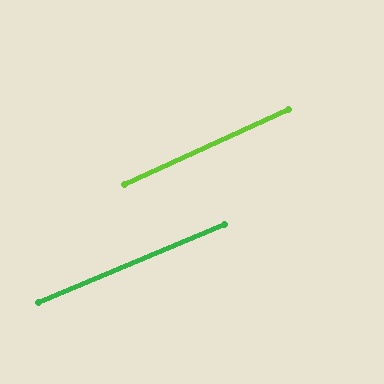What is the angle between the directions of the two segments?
Approximately 2 degrees.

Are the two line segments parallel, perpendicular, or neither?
Parallel — their directions differ by only 1.6°.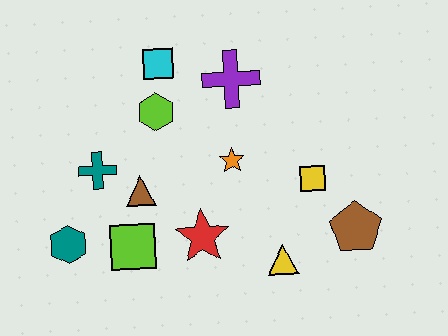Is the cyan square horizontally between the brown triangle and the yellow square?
Yes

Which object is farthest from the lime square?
The brown pentagon is farthest from the lime square.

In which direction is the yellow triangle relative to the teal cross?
The yellow triangle is to the right of the teal cross.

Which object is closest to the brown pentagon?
The yellow square is closest to the brown pentagon.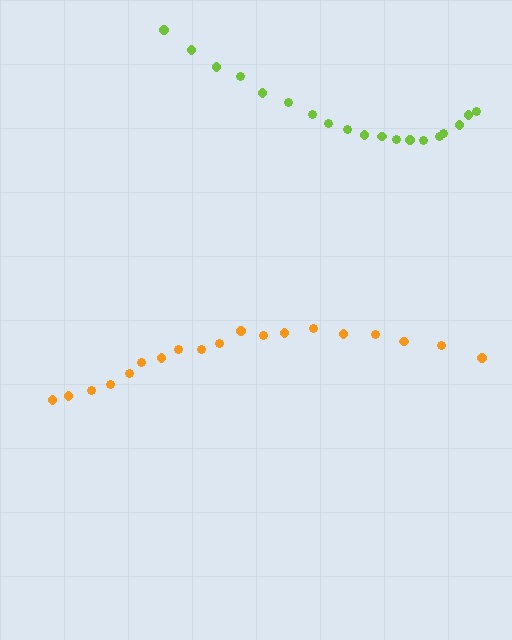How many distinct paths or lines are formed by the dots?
There are 2 distinct paths.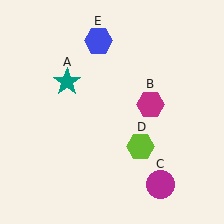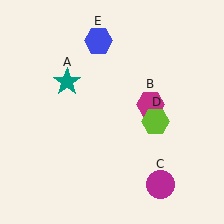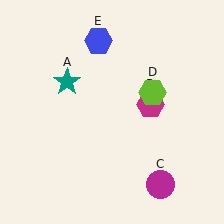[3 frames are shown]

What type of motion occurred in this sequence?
The lime hexagon (object D) rotated counterclockwise around the center of the scene.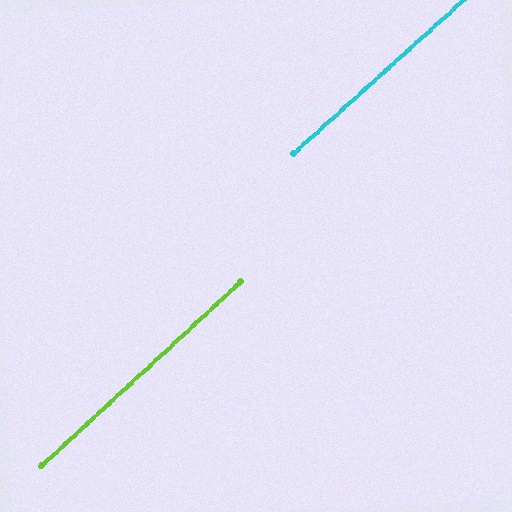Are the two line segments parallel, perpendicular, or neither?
Parallel — their directions differ by only 0.7°.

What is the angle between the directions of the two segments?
Approximately 1 degree.